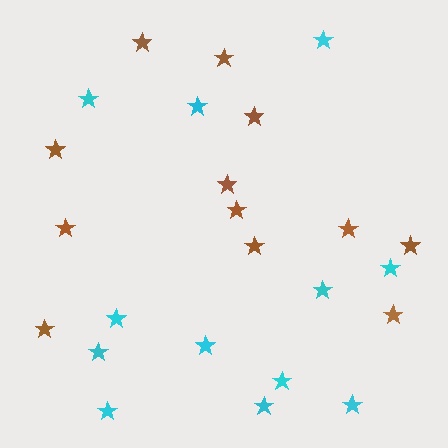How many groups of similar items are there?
There are 2 groups: one group of brown stars (12) and one group of cyan stars (12).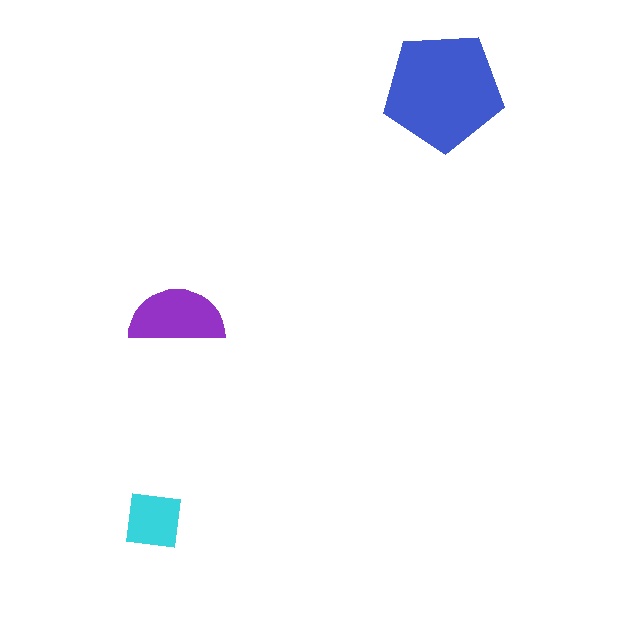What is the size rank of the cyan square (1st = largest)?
3rd.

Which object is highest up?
The blue pentagon is topmost.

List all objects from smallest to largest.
The cyan square, the purple semicircle, the blue pentagon.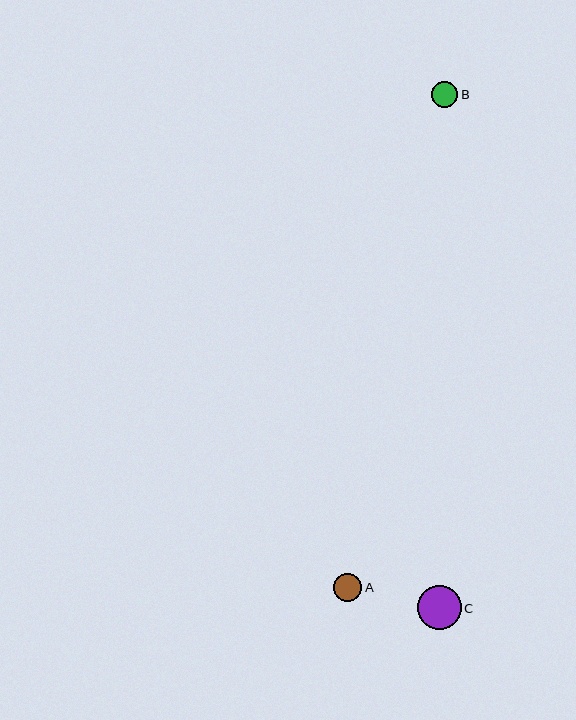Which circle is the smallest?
Circle B is the smallest with a size of approximately 26 pixels.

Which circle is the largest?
Circle C is the largest with a size of approximately 43 pixels.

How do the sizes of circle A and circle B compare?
Circle A and circle B are approximately the same size.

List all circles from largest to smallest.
From largest to smallest: C, A, B.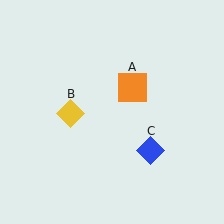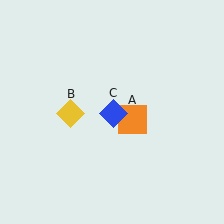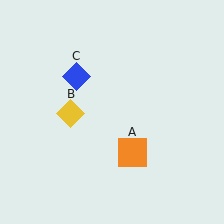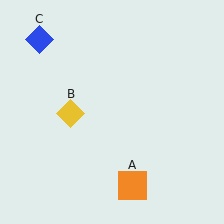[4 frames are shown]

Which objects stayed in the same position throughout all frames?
Yellow diamond (object B) remained stationary.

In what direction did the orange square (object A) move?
The orange square (object A) moved down.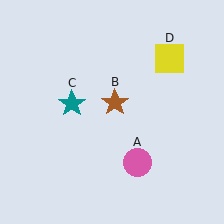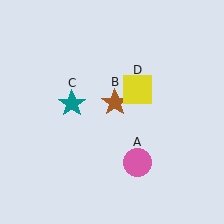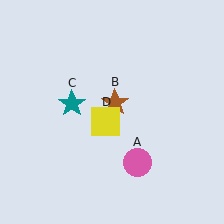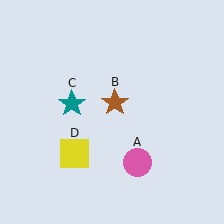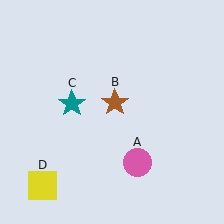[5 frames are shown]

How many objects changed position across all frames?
1 object changed position: yellow square (object D).